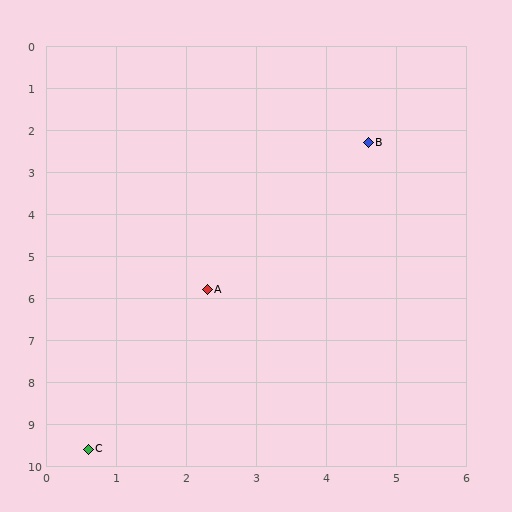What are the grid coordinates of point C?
Point C is at approximately (0.6, 9.6).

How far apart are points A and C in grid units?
Points A and C are about 4.2 grid units apart.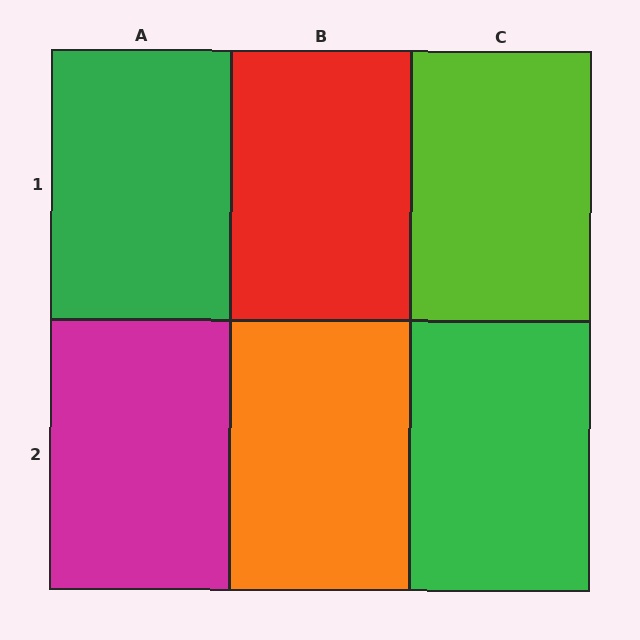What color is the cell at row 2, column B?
Orange.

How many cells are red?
1 cell is red.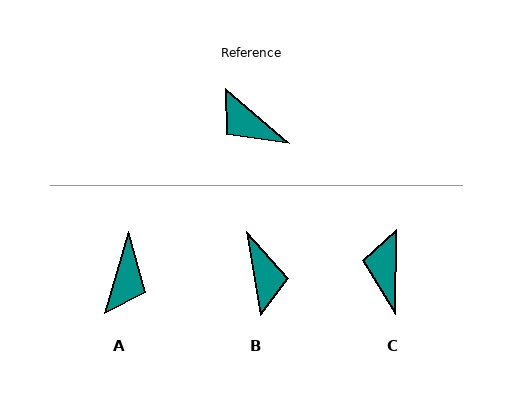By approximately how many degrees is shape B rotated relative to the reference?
Approximately 141 degrees counter-clockwise.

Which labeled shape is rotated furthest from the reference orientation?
B, about 141 degrees away.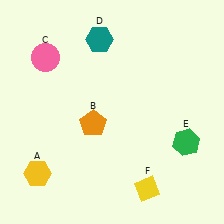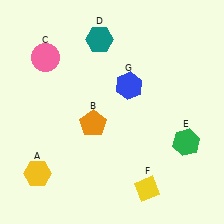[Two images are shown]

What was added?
A blue hexagon (G) was added in Image 2.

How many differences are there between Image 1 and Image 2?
There is 1 difference between the two images.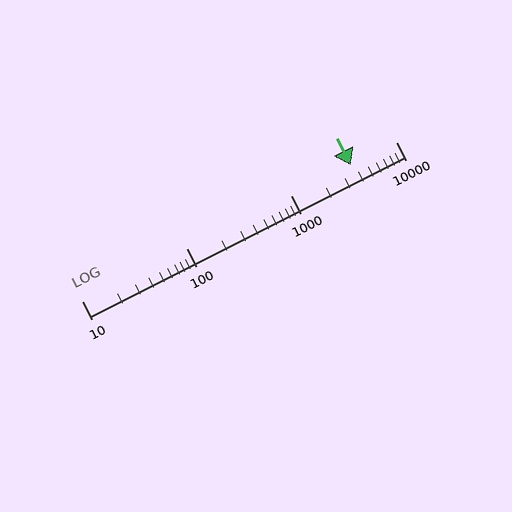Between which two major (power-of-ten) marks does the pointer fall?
The pointer is between 1000 and 10000.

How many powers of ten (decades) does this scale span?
The scale spans 3 decades, from 10 to 10000.